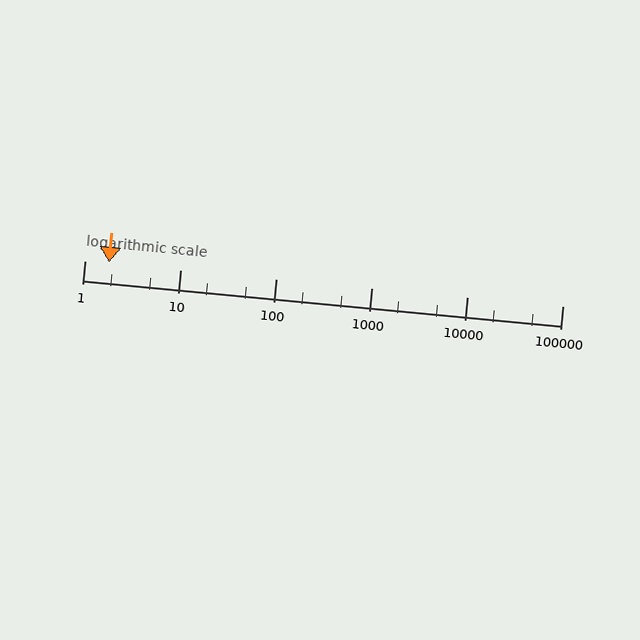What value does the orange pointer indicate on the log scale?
The pointer indicates approximately 1.8.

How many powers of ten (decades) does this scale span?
The scale spans 5 decades, from 1 to 100000.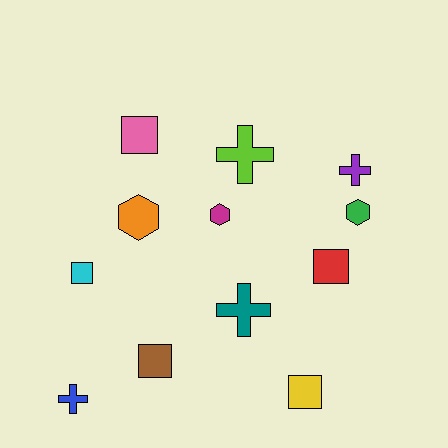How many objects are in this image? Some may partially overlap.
There are 12 objects.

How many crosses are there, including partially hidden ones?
There are 4 crosses.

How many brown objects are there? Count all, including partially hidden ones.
There is 1 brown object.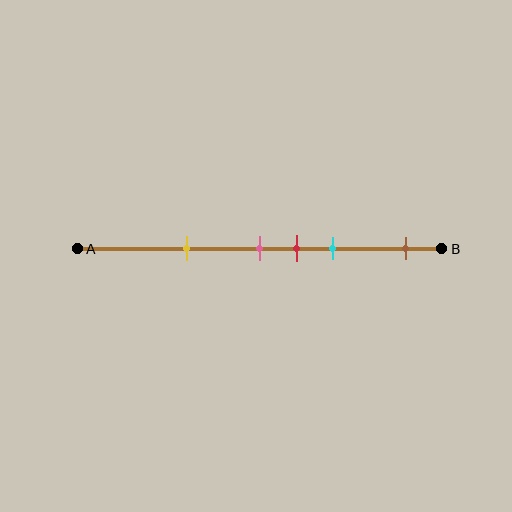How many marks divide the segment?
There are 5 marks dividing the segment.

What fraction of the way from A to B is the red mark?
The red mark is approximately 60% (0.6) of the way from A to B.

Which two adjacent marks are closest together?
The pink and red marks are the closest adjacent pair.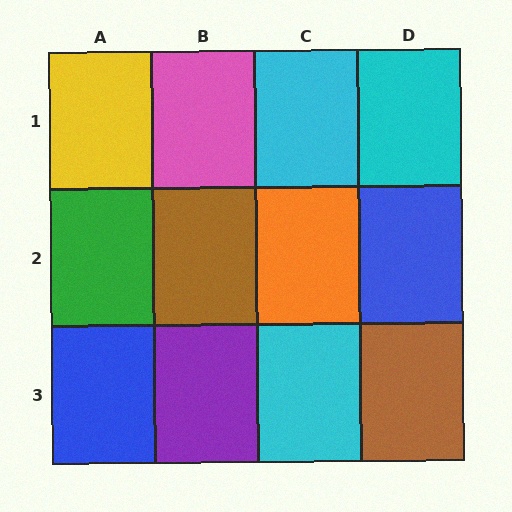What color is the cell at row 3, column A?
Blue.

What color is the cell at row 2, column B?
Brown.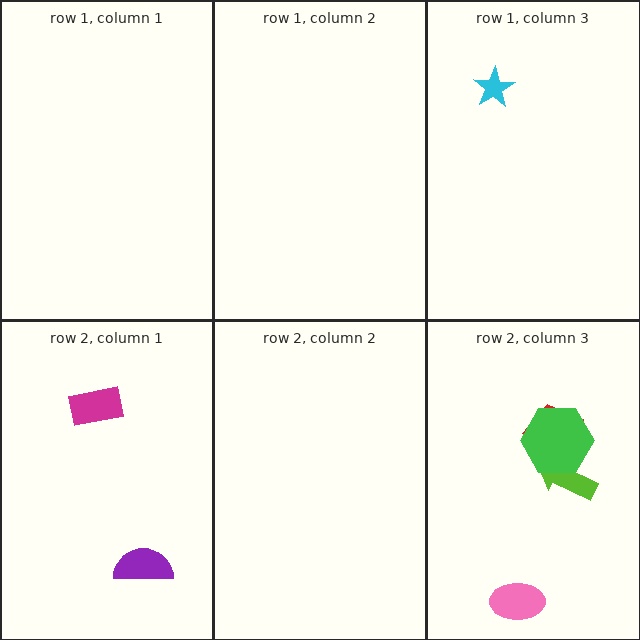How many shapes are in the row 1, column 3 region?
1.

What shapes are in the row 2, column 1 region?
The purple semicircle, the magenta rectangle.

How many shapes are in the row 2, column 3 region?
4.